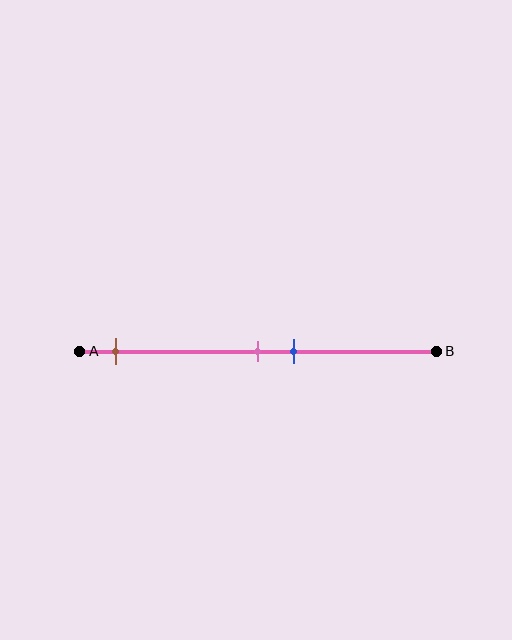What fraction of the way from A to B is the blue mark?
The blue mark is approximately 60% (0.6) of the way from A to B.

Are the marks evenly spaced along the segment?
No, the marks are not evenly spaced.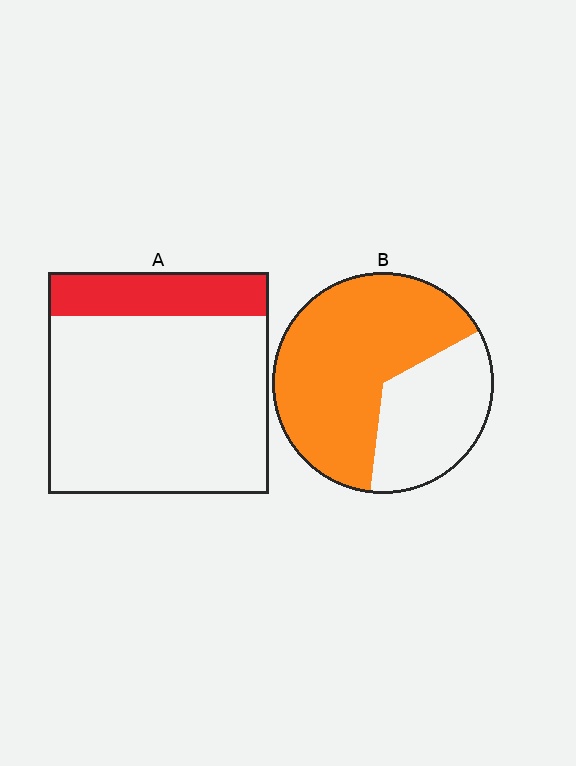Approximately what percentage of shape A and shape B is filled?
A is approximately 20% and B is approximately 65%.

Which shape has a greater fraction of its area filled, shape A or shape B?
Shape B.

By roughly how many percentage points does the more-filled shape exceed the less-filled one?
By roughly 45 percentage points (B over A).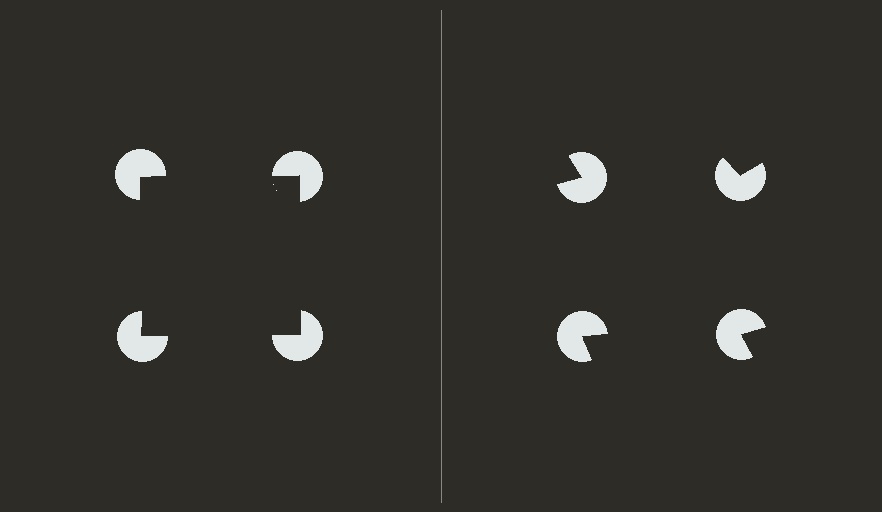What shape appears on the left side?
An illusory square.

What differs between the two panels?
The pac-man discs are positioned identically on both sides; only the wedge orientations differ. On the left they align to a square; on the right they are misaligned.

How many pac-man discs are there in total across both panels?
8 — 4 on each side.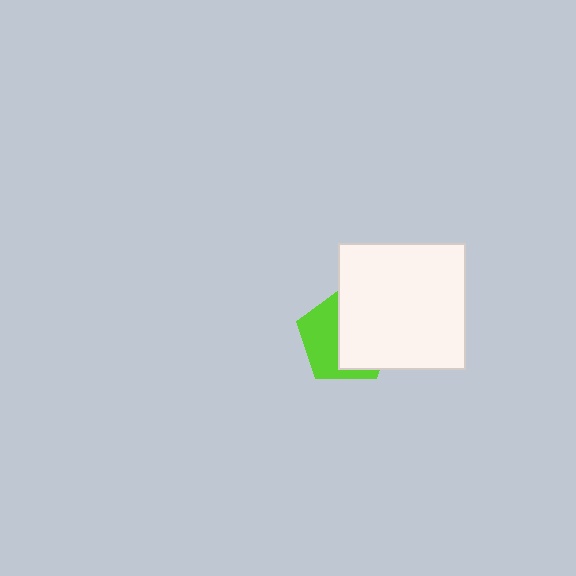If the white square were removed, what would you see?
You would see the complete lime pentagon.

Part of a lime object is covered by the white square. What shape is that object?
It is a pentagon.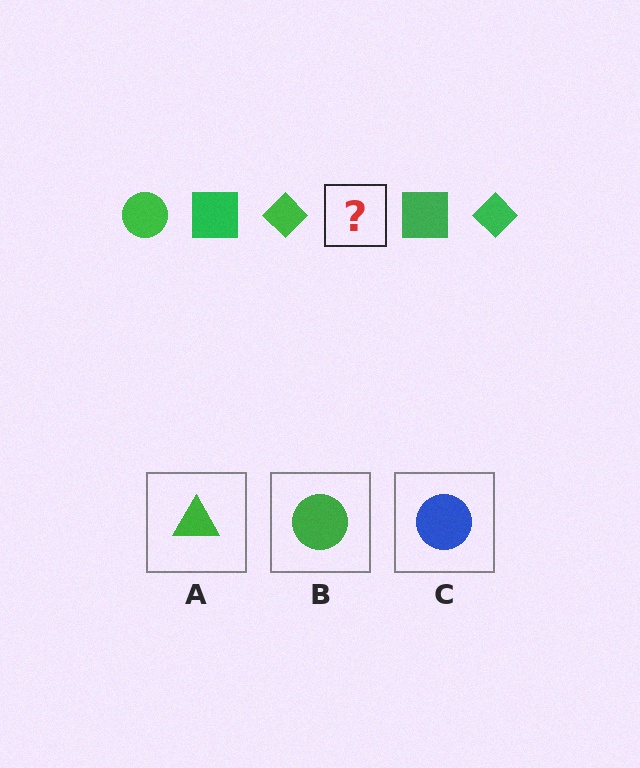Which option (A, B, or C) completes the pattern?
B.